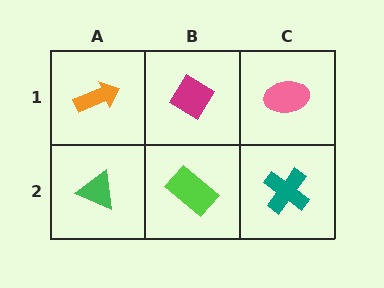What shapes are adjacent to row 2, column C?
A pink ellipse (row 1, column C), a lime rectangle (row 2, column B).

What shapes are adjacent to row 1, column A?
A green triangle (row 2, column A), a magenta diamond (row 1, column B).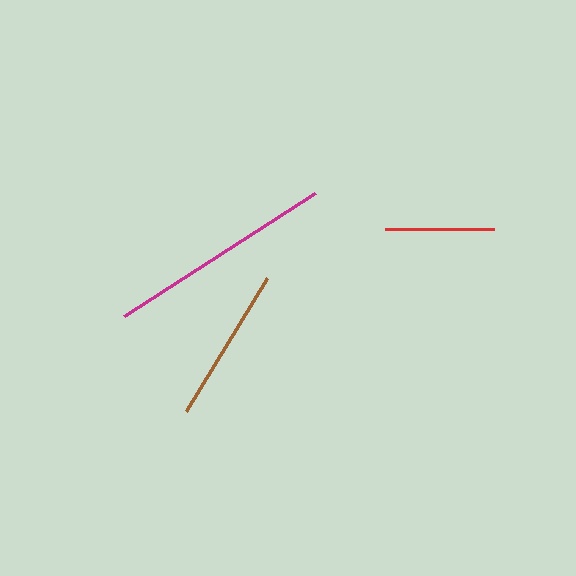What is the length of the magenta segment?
The magenta segment is approximately 227 pixels long.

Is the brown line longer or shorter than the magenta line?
The magenta line is longer than the brown line.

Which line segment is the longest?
The magenta line is the longest at approximately 227 pixels.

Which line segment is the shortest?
The red line is the shortest at approximately 109 pixels.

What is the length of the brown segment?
The brown segment is approximately 156 pixels long.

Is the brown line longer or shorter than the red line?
The brown line is longer than the red line.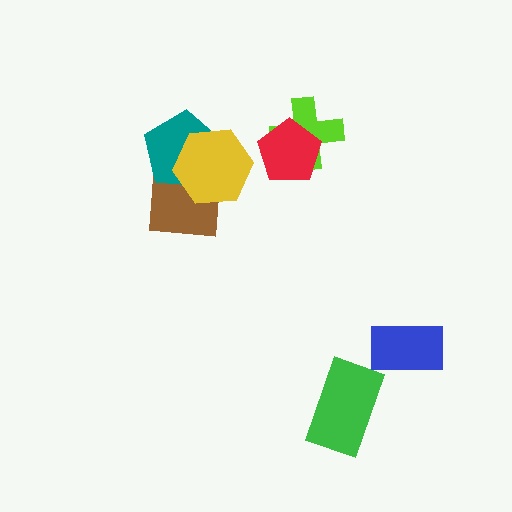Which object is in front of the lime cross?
The red pentagon is in front of the lime cross.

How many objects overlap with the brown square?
2 objects overlap with the brown square.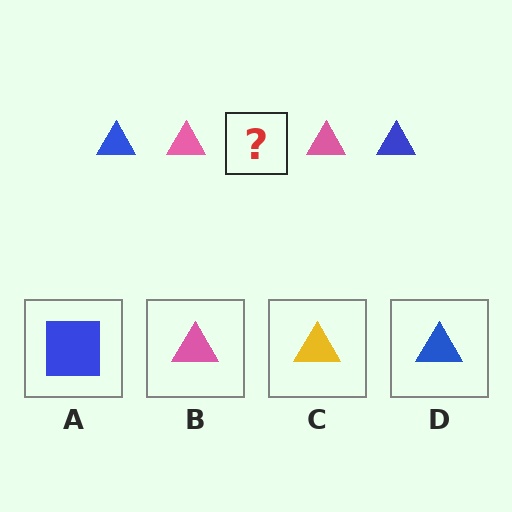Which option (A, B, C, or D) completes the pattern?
D.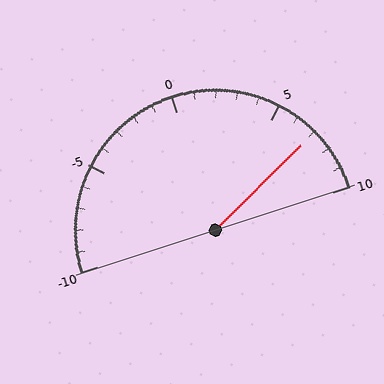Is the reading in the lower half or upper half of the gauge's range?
The reading is in the upper half of the range (-10 to 10).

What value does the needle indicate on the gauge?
The needle indicates approximately 7.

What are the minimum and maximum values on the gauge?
The gauge ranges from -10 to 10.